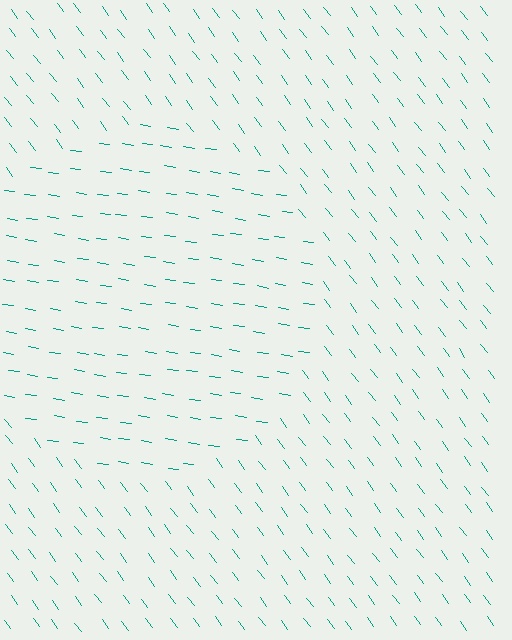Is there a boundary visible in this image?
Yes, there is a texture boundary formed by a change in line orientation.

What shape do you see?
I see a circle.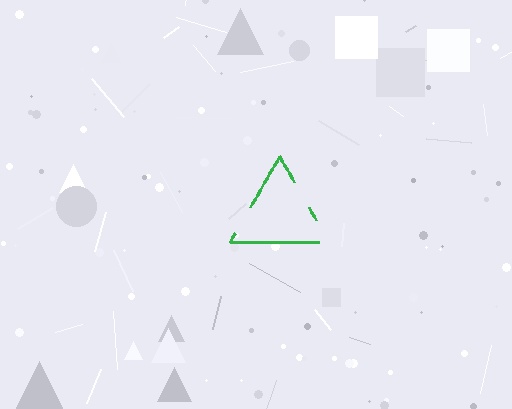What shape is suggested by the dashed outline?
The dashed outline suggests a triangle.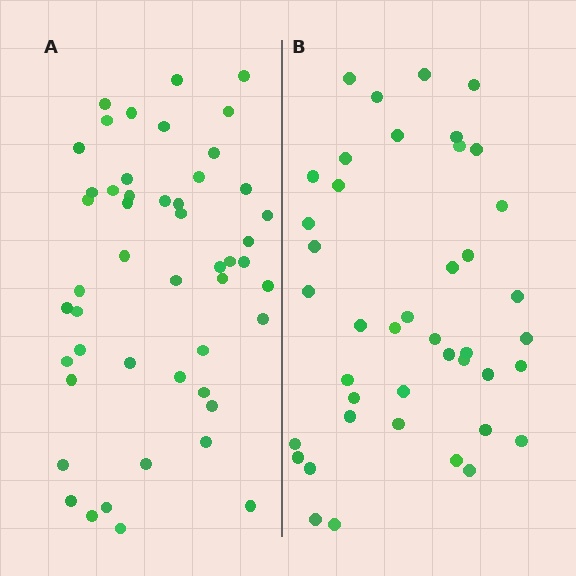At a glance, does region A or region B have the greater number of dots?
Region A (the left region) has more dots.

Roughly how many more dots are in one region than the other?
Region A has roughly 8 or so more dots than region B.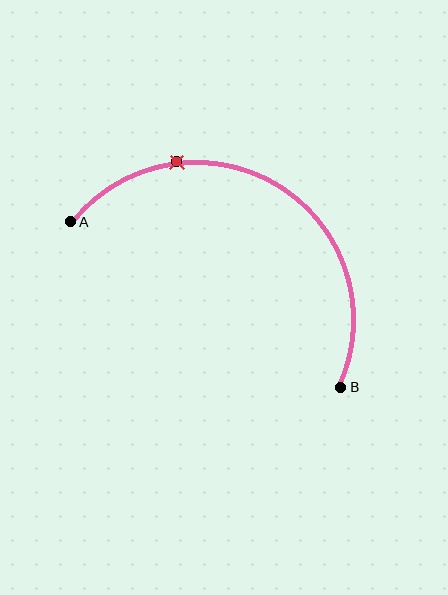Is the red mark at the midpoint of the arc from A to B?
No. The red mark lies on the arc but is closer to endpoint A. The arc midpoint would be at the point on the curve equidistant along the arc from both A and B.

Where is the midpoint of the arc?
The arc midpoint is the point on the curve farthest from the straight line joining A and B. It sits above that line.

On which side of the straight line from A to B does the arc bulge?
The arc bulges above the straight line connecting A and B.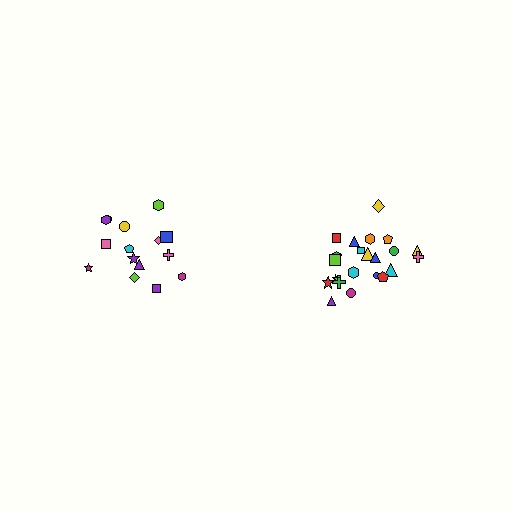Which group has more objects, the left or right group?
The right group.